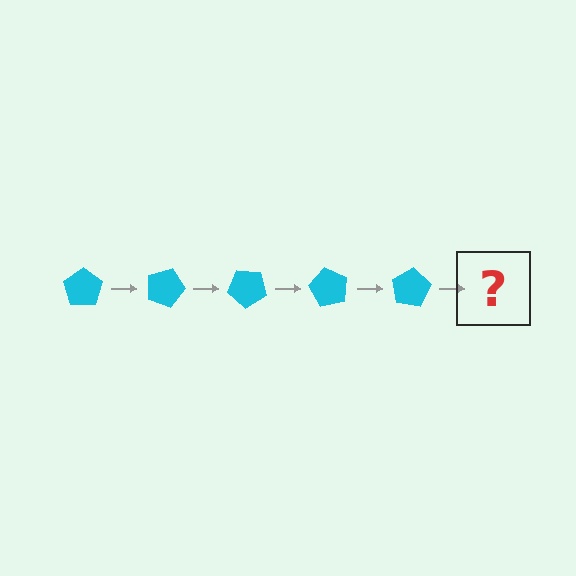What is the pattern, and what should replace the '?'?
The pattern is that the pentagon rotates 20 degrees each step. The '?' should be a cyan pentagon rotated 100 degrees.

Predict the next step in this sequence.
The next step is a cyan pentagon rotated 100 degrees.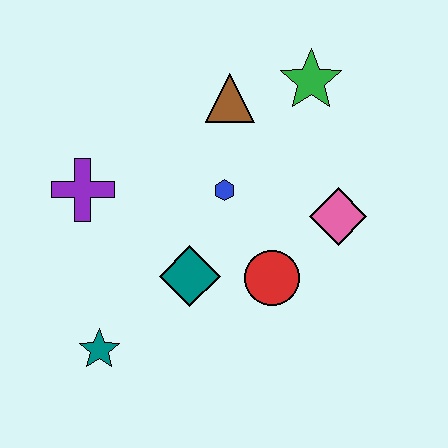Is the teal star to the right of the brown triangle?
No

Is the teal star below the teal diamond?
Yes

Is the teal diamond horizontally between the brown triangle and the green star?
No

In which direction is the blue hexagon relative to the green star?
The blue hexagon is below the green star.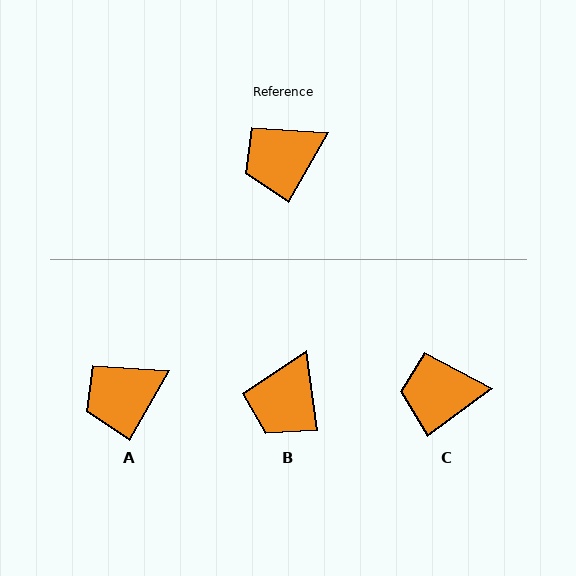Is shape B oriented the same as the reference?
No, it is off by about 38 degrees.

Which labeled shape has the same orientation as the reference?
A.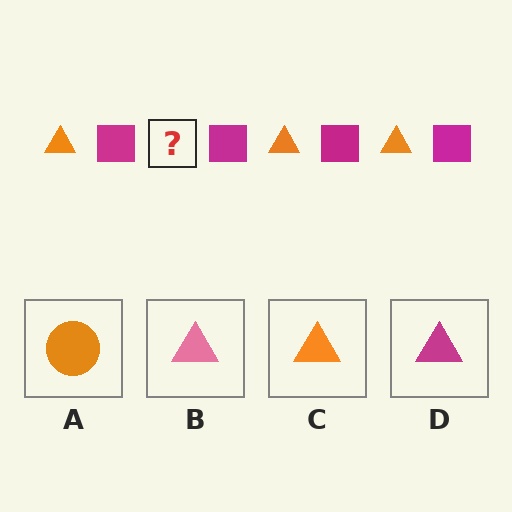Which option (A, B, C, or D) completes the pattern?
C.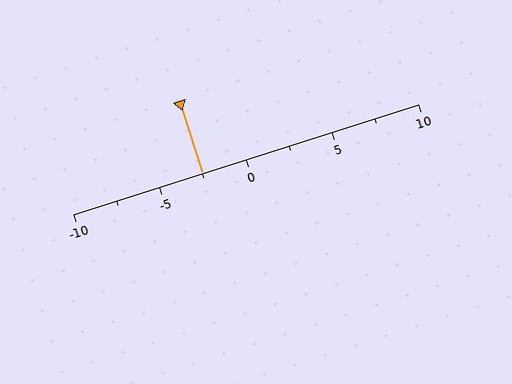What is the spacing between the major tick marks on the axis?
The major ticks are spaced 5 apart.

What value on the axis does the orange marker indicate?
The marker indicates approximately -2.5.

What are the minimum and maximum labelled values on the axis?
The axis runs from -10 to 10.